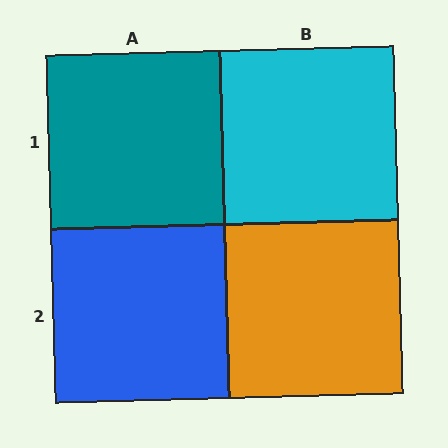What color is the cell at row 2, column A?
Blue.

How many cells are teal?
1 cell is teal.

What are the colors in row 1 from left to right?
Teal, cyan.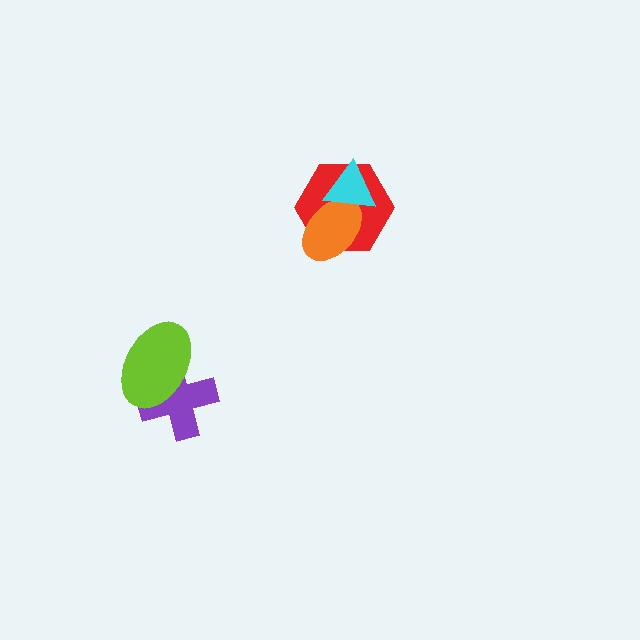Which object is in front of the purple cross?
The lime ellipse is in front of the purple cross.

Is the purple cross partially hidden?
Yes, it is partially covered by another shape.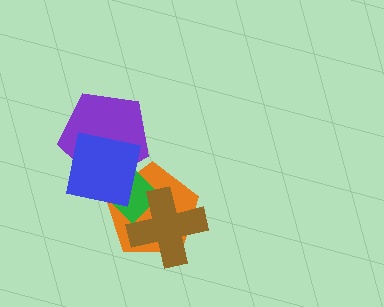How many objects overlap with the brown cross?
2 objects overlap with the brown cross.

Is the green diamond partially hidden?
Yes, it is partially covered by another shape.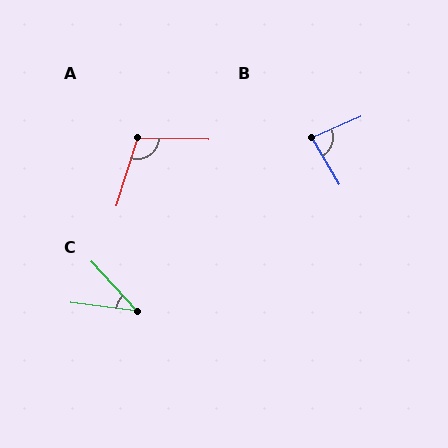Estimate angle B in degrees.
Approximately 83 degrees.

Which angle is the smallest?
C, at approximately 40 degrees.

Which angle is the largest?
A, at approximately 106 degrees.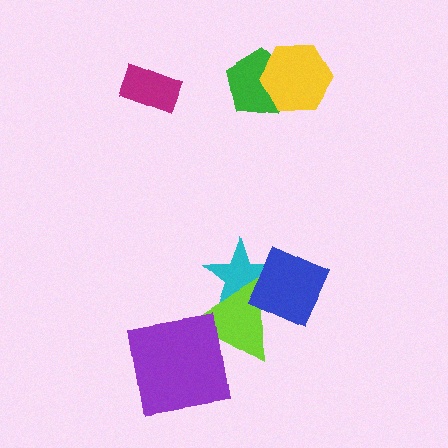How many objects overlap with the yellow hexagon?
1 object overlaps with the yellow hexagon.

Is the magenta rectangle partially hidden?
No, no other shape covers it.